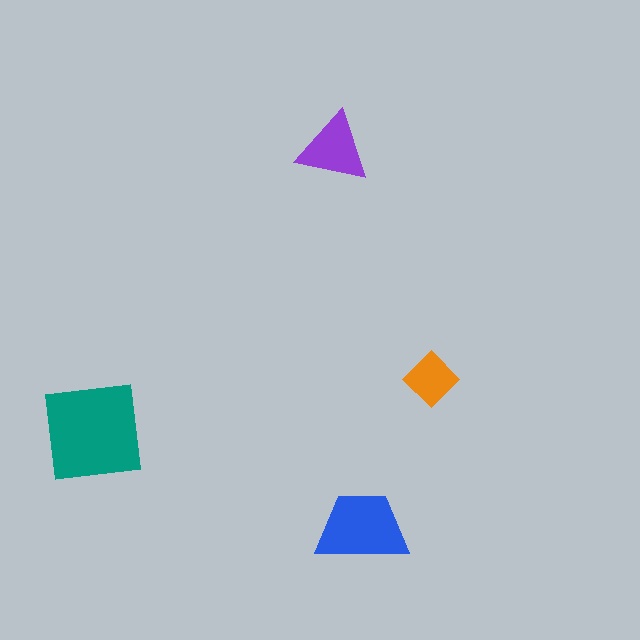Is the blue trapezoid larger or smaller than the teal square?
Smaller.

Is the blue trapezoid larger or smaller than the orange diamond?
Larger.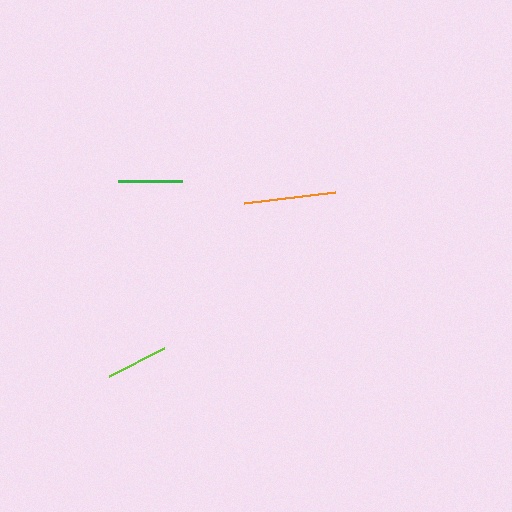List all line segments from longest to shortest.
From longest to shortest: orange, green, lime.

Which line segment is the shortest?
The lime line is the shortest at approximately 61 pixels.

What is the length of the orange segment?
The orange segment is approximately 92 pixels long.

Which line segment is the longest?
The orange line is the longest at approximately 92 pixels.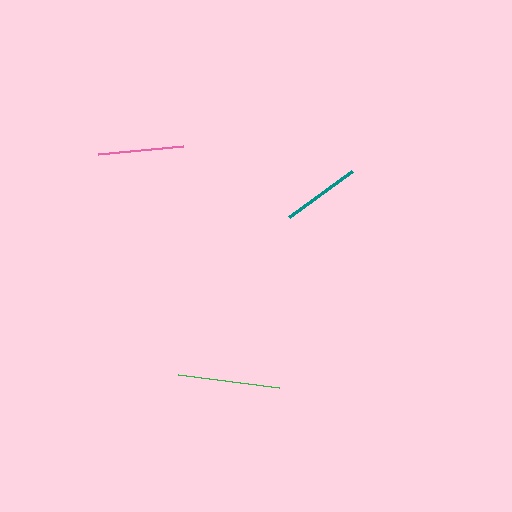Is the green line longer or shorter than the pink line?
The green line is longer than the pink line.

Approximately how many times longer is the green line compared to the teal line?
The green line is approximately 1.3 times the length of the teal line.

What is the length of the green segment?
The green segment is approximately 102 pixels long.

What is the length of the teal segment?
The teal segment is approximately 78 pixels long.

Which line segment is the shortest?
The teal line is the shortest at approximately 78 pixels.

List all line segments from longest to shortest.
From longest to shortest: green, pink, teal.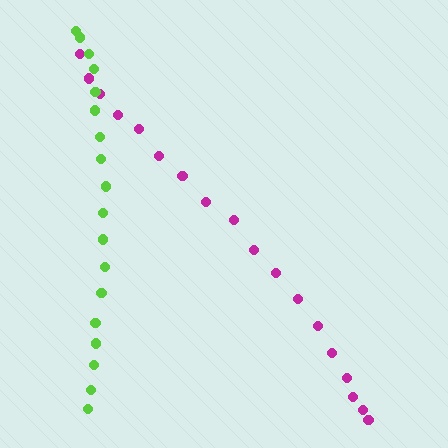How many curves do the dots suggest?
There are 2 distinct paths.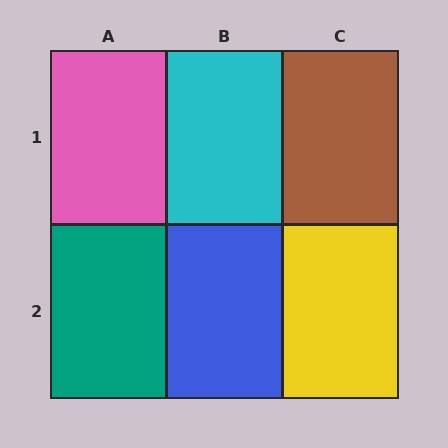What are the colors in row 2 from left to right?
Teal, blue, yellow.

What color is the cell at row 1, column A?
Pink.